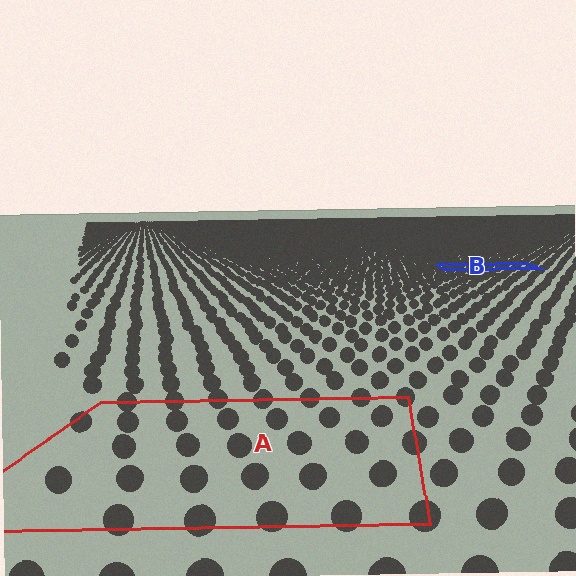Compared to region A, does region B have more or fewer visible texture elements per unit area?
Region B has more texture elements per unit area — they are packed more densely because it is farther away.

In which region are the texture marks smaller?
The texture marks are smaller in region B, because it is farther away.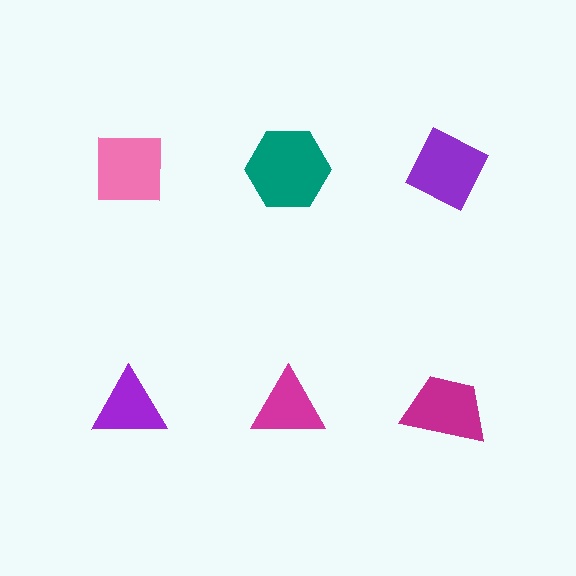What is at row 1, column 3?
A purple diamond.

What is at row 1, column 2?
A teal hexagon.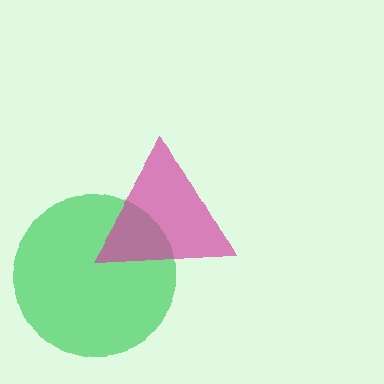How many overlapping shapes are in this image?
There are 2 overlapping shapes in the image.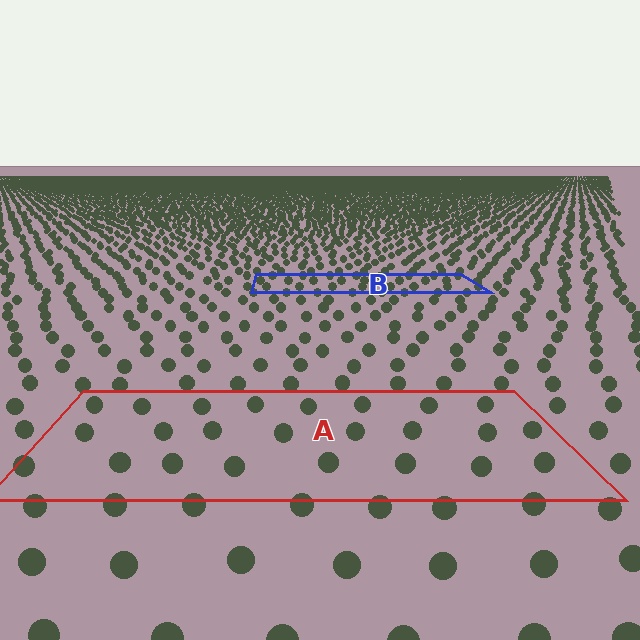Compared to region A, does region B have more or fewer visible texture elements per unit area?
Region B has more texture elements per unit area — they are packed more densely because it is farther away.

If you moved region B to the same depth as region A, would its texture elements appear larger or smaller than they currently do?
They would appear larger. At a closer depth, the same texture elements are projected at a bigger on-screen size.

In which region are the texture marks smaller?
The texture marks are smaller in region B, because it is farther away.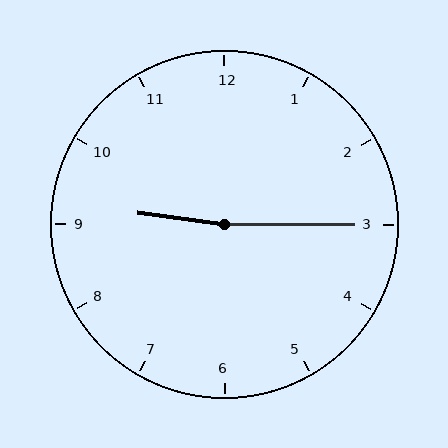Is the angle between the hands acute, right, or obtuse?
It is obtuse.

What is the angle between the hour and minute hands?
Approximately 172 degrees.